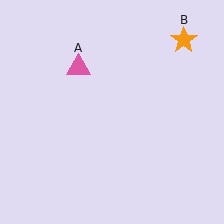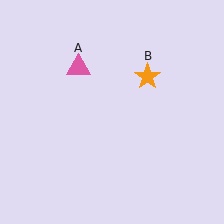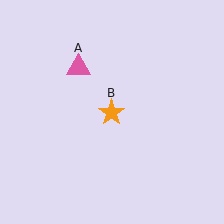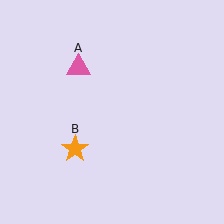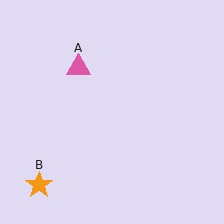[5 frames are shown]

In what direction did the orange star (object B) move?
The orange star (object B) moved down and to the left.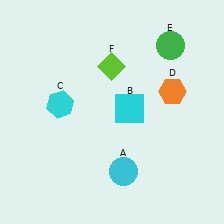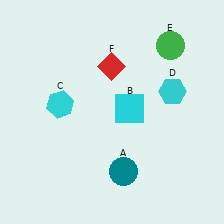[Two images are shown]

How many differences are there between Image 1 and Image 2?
There are 3 differences between the two images.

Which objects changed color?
A changed from cyan to teal. D changed from orange to cyan. F changed from lime to red.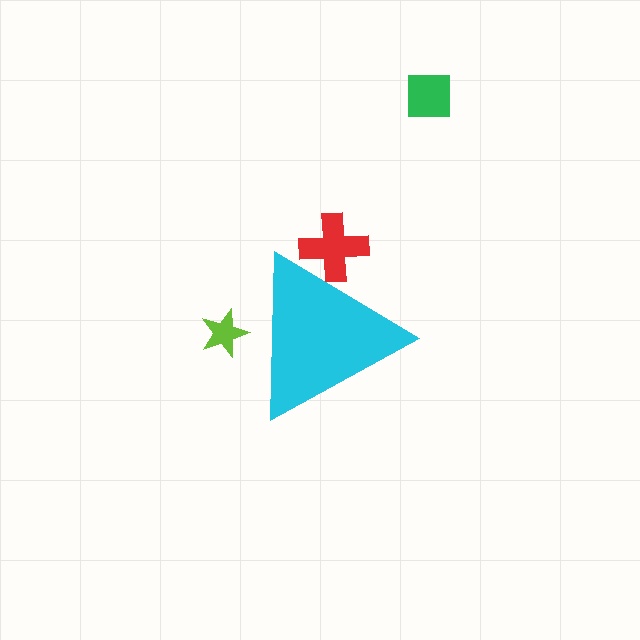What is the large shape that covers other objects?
A cyan triangle.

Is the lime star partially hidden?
Yes, the lime star is partially hidden behind the cyan triangle.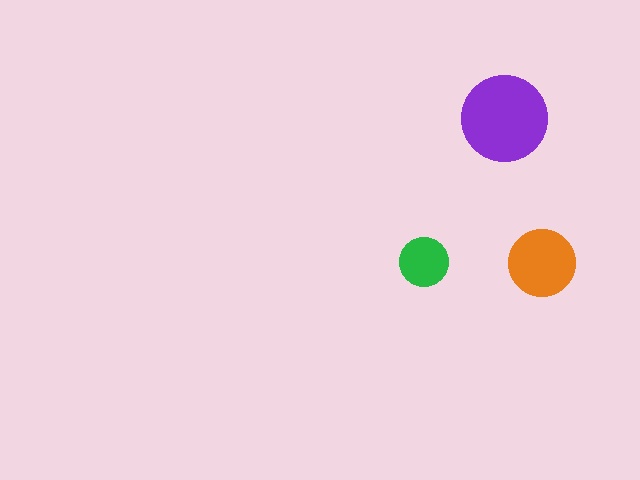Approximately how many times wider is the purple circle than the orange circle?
About 1.5 times wider.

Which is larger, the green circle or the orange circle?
The orange one.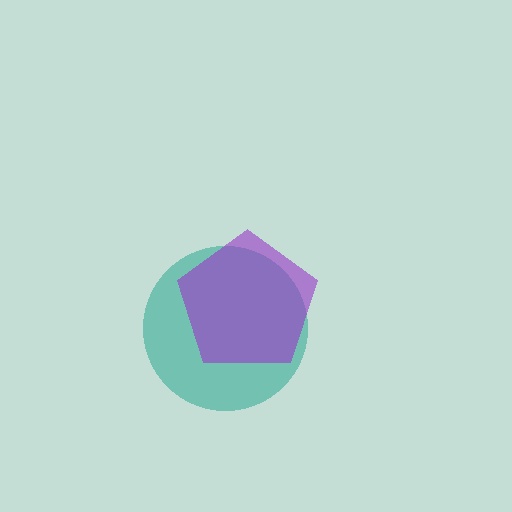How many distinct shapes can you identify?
There are 2 distinct shapes: a teal circle, a purple pentagon.